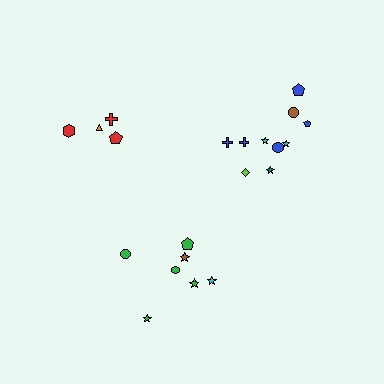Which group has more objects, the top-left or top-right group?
The top-right group.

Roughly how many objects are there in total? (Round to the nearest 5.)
Roughly 20 objects in total.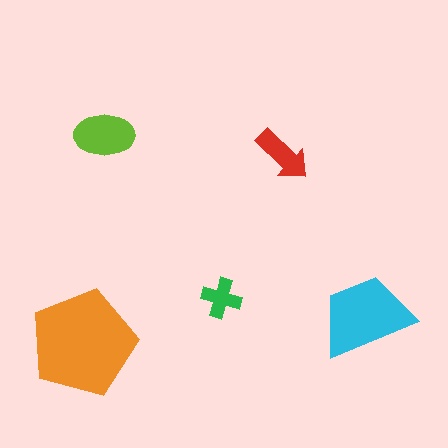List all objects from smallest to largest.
The green cross, the red arrow, the lime ellipse, the cyan trapezoid, the orange pentagon.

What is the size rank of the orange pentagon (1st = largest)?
1st.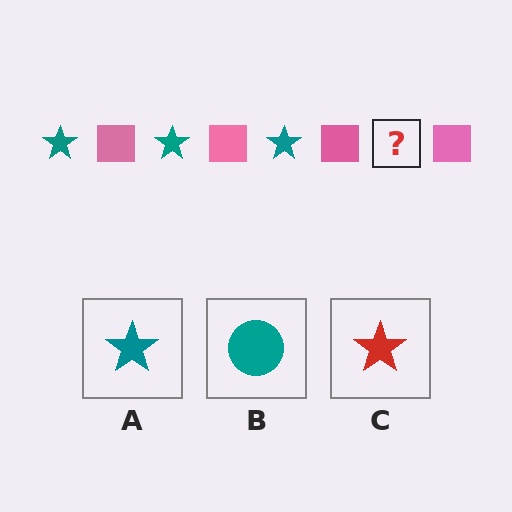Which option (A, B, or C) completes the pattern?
A.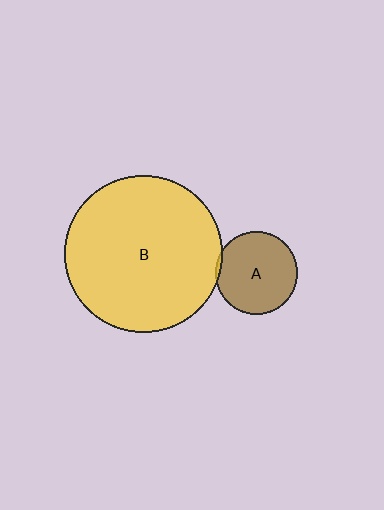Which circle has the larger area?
Circle B (yellow).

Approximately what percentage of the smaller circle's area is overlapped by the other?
Approximately 5%.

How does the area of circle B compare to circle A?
Approximately 3.7 times.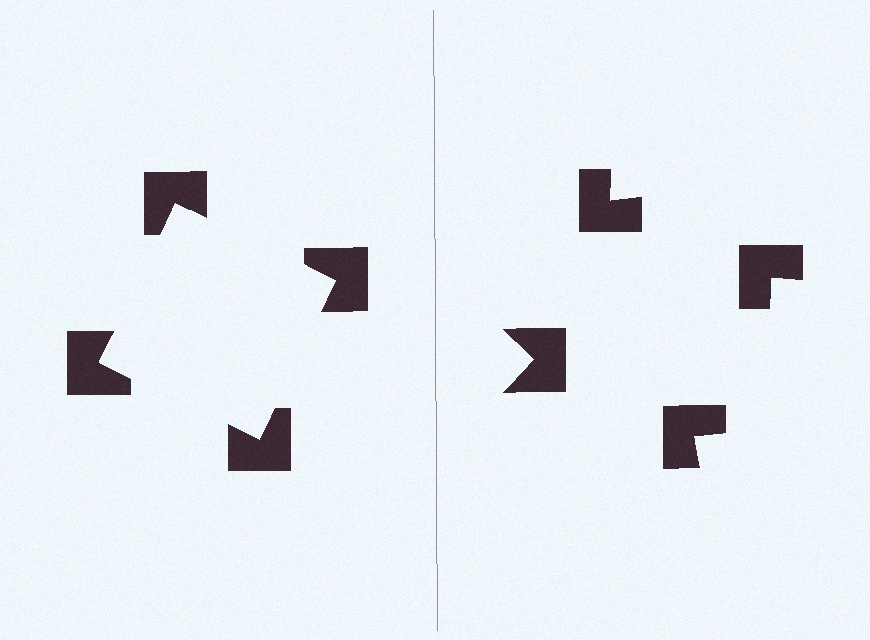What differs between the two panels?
The notched squares are positioned identically on both sides; only the wedge orientations differ. On the left they align to a square; on the right they are misaligned.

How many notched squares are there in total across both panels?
8 — 4 on each side.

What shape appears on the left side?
An illusory square.